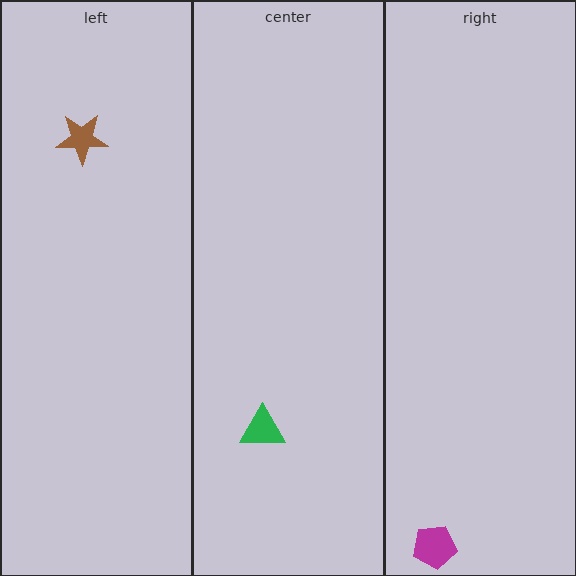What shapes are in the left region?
The brown star.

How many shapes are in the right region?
1.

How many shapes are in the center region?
1.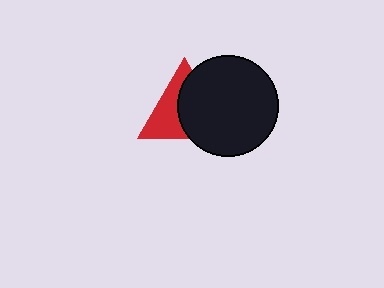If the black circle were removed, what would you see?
You would see the complete red triangle.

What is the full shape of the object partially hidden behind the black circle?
The partially hidden object is a red triangle.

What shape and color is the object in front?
The object in front is a black circle.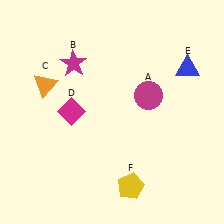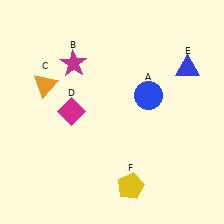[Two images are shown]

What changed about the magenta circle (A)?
In Image 1, A is magenta. In Image 2, it changed to blue.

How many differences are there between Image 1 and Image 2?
There is 1 difference between the two images.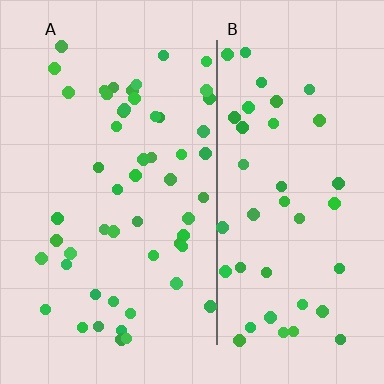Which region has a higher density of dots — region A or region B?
A (the left).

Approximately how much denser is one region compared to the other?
Approximately 1.3× — region A over region B.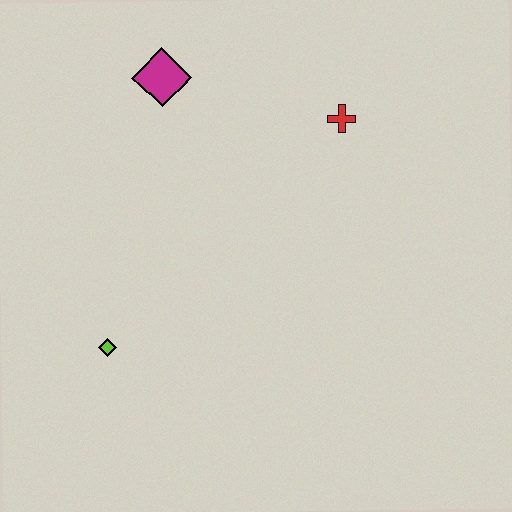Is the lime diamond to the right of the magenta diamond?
No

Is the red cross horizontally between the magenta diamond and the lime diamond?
No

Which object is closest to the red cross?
The magenta diamond is closest to the red cross.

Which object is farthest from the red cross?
The lime diamond is farthest from the red cross.